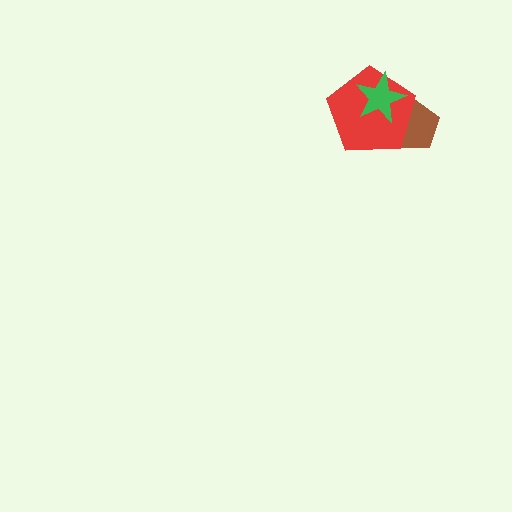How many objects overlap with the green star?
2 objects overlap with the green star.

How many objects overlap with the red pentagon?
2 objects overlap with the red pentagon.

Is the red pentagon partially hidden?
Yes, it is partially covered by another shape.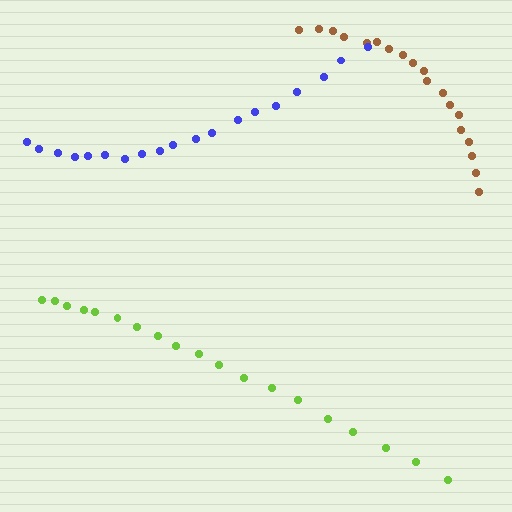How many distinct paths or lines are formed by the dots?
There are 3 distinct paths.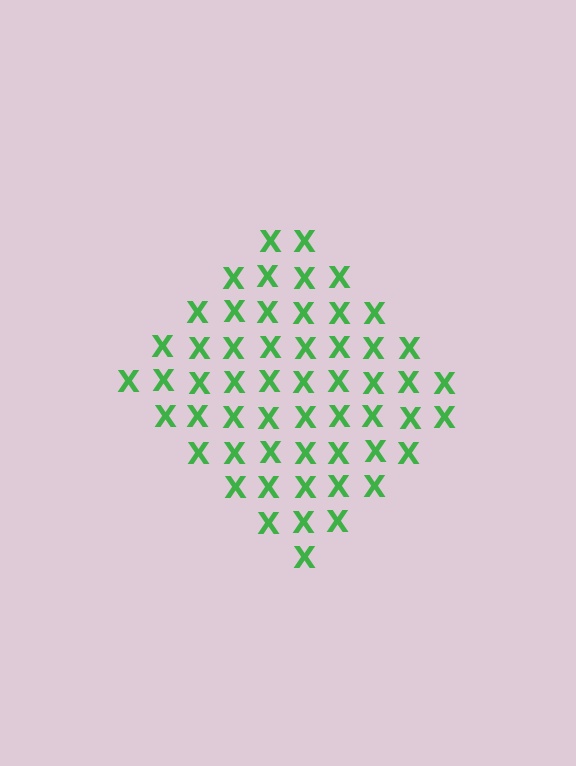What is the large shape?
The large shape is a diamond.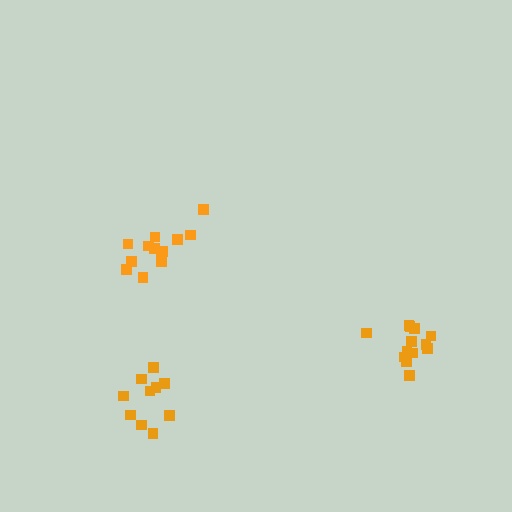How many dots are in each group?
Group 1: 13 dots, Group 2: 13 dots, Group 3: 10 dots (36 total).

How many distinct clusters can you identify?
There are 3 distinct clusters.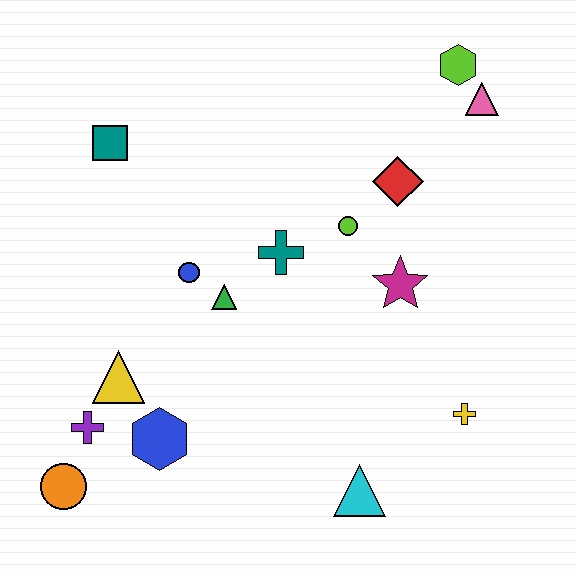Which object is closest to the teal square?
The blue circle is closest to the teal square.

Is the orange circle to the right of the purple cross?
No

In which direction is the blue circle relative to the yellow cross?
The blue circle is to the left of the yellow cross.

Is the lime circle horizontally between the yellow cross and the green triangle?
Yes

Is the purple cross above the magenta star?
No